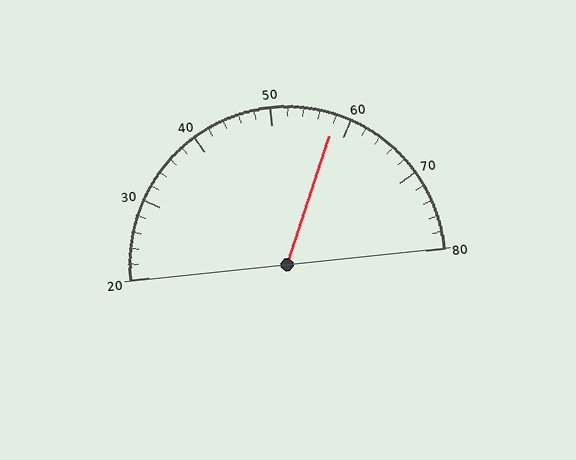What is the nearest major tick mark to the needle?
The nearest major tick mark is 60.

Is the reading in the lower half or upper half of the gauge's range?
The reading is in the upper half of the range (20 to 80).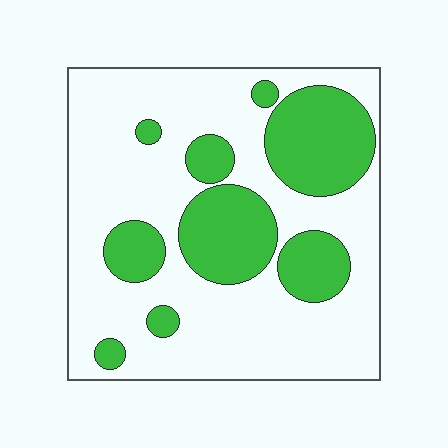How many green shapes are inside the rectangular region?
9.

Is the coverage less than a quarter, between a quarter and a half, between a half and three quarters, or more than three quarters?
Between a quarter and a half.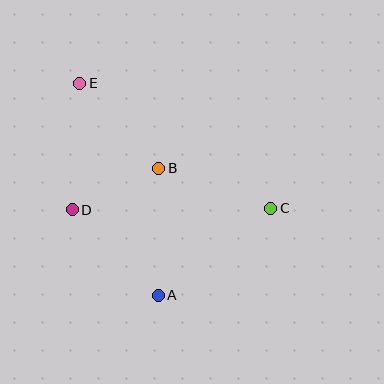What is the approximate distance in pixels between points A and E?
The distance between A and E is approximately 226 pixels.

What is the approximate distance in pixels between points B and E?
The distance between B and E is approximately 116 pixels.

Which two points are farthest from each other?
Points C and E are farthest from each other.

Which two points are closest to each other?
Points B and D are closest to each other.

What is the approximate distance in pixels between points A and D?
The distance between A and D is approximately 121 pixels.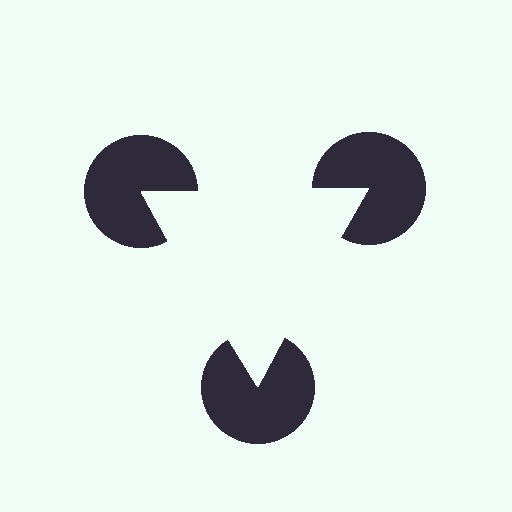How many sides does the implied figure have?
3 sides.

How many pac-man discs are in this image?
There are 3 — one at each vertex of the illusory triangle.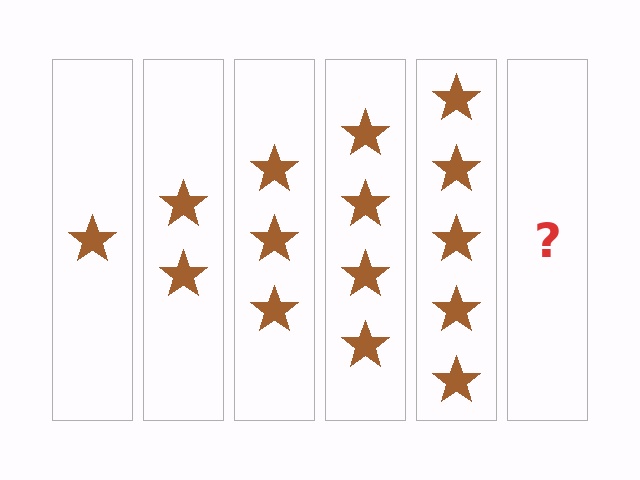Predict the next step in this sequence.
The next step is 6 stars.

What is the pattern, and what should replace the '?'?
The pattern is that each step adds one more star. The '?' should be 6 stars.